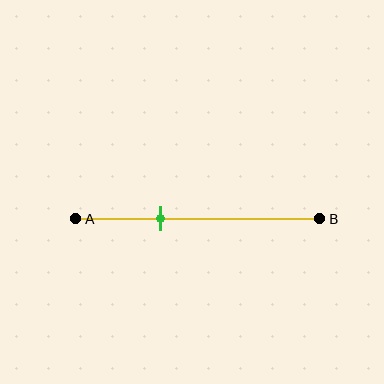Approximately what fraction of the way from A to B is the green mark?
The green mark is approximately 35% of the way from A to B.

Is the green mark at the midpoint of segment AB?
No, the mark is at about 35% from A, not at the 50% midpoint.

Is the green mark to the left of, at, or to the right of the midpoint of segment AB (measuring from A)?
The green mark is to the left of the midpoint of segment AB.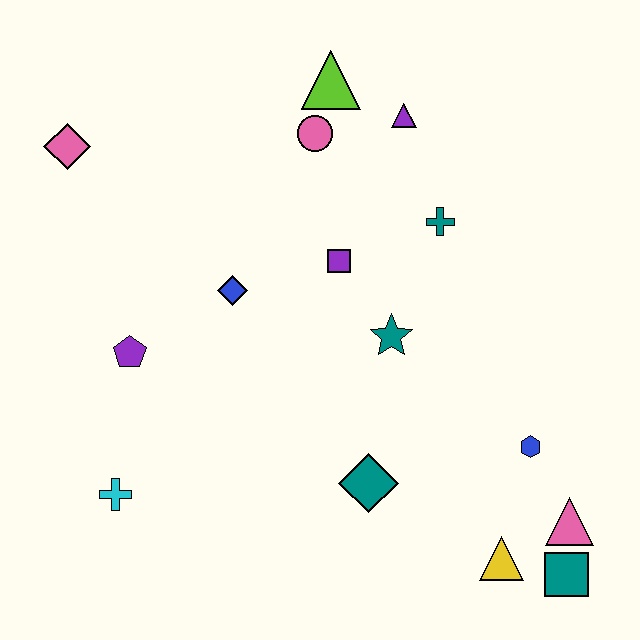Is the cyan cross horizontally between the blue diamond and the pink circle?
No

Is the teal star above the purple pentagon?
Yes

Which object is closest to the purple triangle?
The lime triangle is closest to the purple triangle.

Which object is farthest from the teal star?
The pink diamond is farthest from the teal star.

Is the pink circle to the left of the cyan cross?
No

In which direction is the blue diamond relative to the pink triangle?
The blue diamond is to the left of the pink triangle.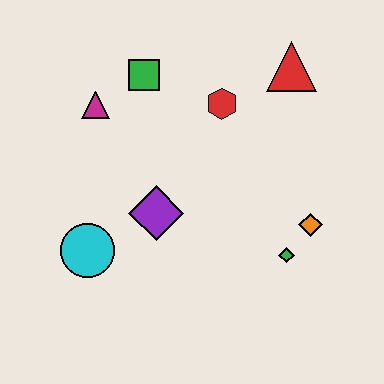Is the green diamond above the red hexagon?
No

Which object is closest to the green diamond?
The orange diamond is closest to the green diamond.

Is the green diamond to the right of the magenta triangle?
Yes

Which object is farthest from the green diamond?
The magenta triangle is farthest from the green diamond.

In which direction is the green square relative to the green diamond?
The green square is above the green diamond.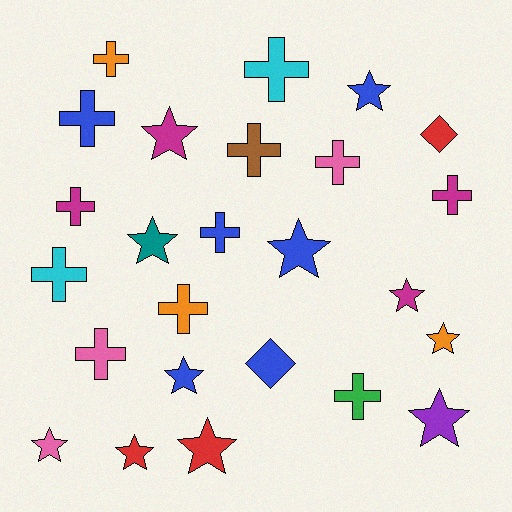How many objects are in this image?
There are 25 objects.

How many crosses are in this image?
There are 12 crosses.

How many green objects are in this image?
There is 1 green object.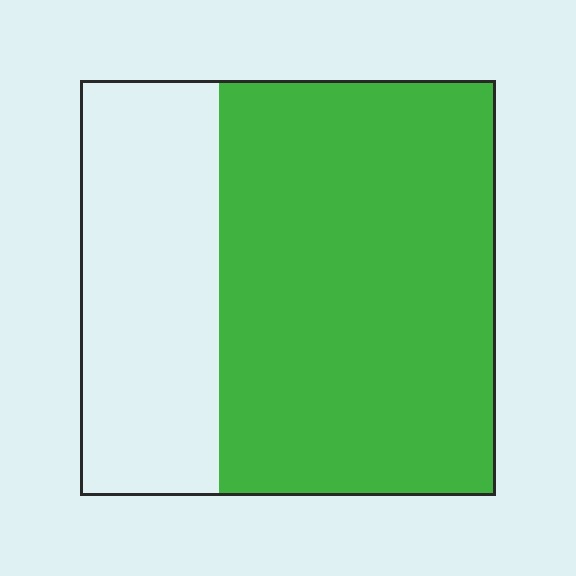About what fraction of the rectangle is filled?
About two thirds (2/3).